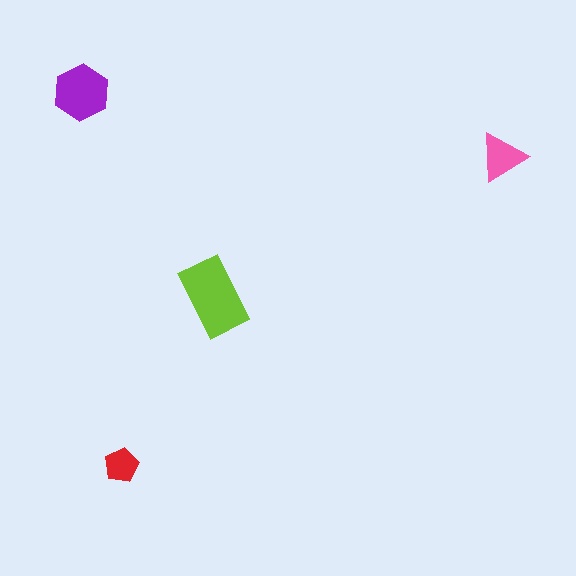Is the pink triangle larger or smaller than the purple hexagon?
Smaller.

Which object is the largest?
The lime rectangle.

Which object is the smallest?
The red pentagon.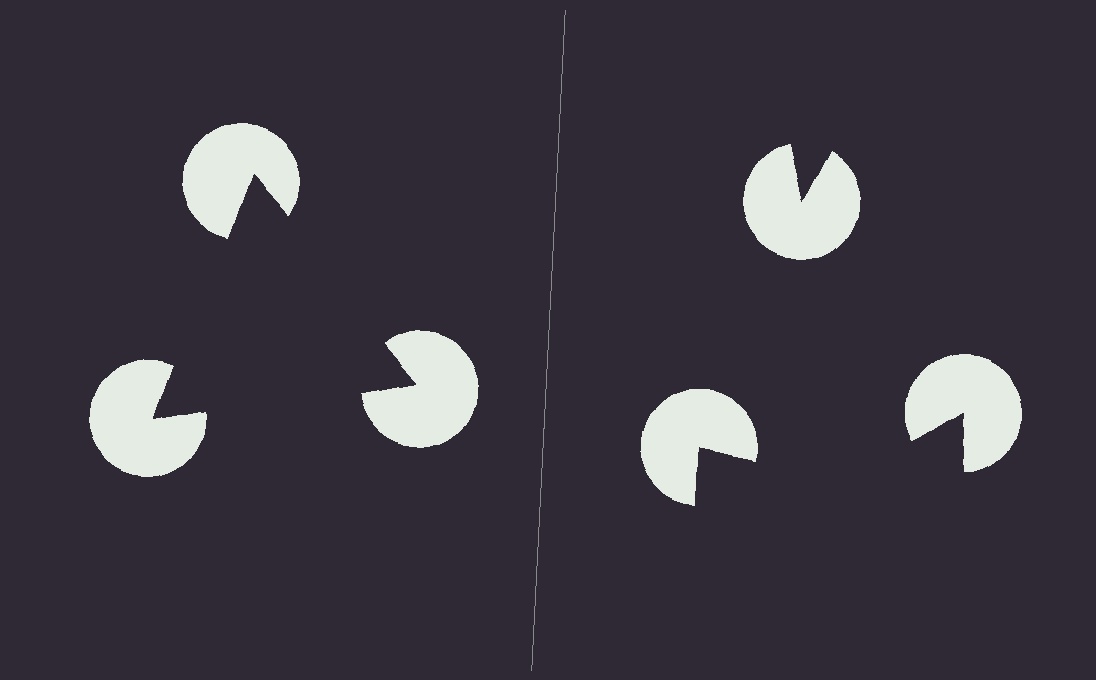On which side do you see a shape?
An illusory triangle appears on the left side. On the right side the wedge cuts are rotated, so no coherent shape forms.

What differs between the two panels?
The pac-man discs are positioned identically on both sides; only the wedge orientations differ. On the left they align to a triangle; on the right they are misaligned.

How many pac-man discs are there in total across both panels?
6 — 3 on each side.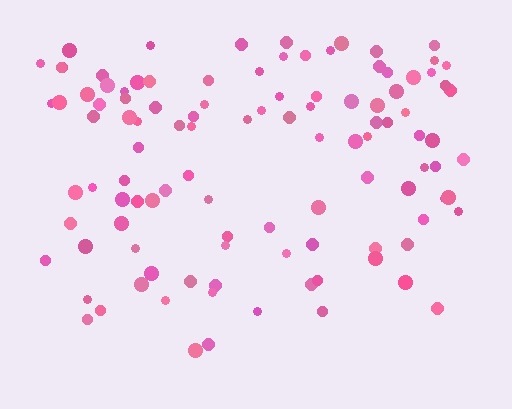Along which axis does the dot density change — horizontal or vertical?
Vertical.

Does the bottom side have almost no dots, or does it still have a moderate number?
Still a moderate number, just noticeably fewer than the top.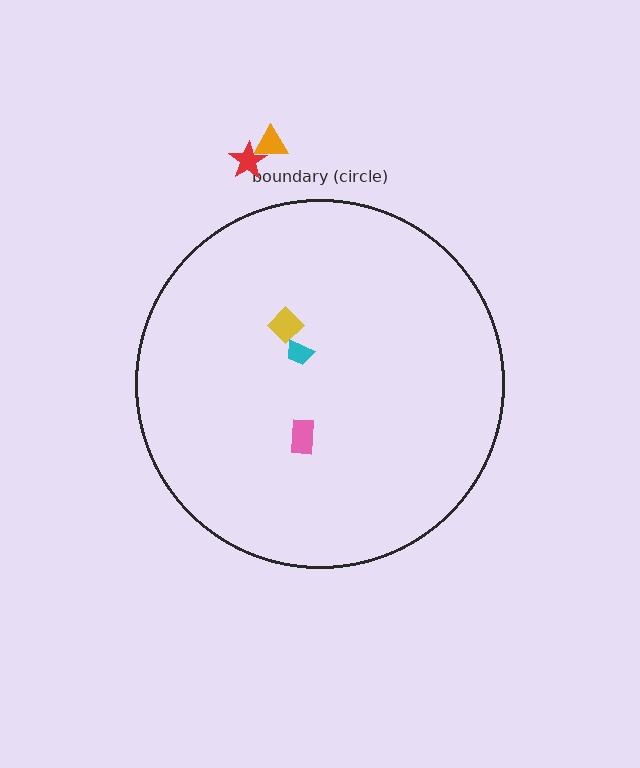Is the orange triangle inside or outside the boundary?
Outside.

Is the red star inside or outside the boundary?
Outside.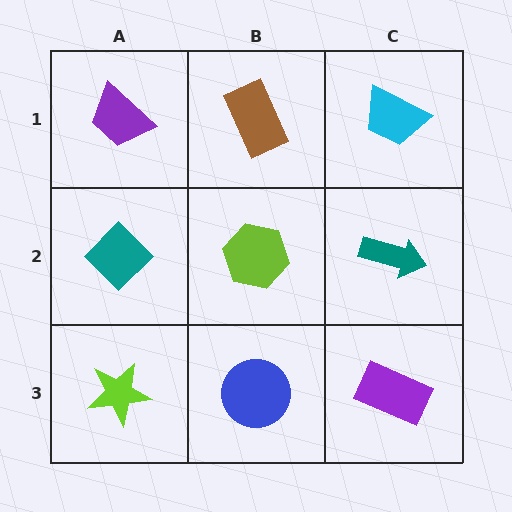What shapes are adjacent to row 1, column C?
A teal arrow (row 2, column C), a brown rectangle (row 1, column B).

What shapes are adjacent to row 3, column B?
A lime hexagon (row 2, column B), a lime star (row 3, column A), a purple rectangle (row 3, column C).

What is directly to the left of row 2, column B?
A teal diamond.